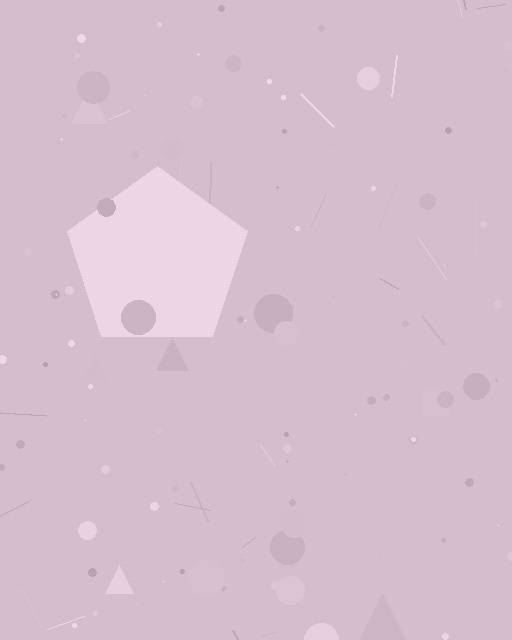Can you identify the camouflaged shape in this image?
The camouflaged shape is a pentagon.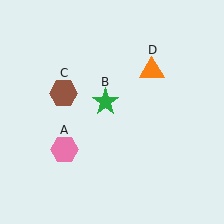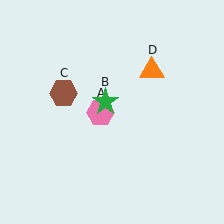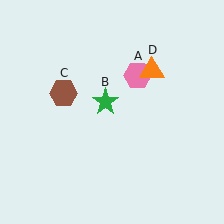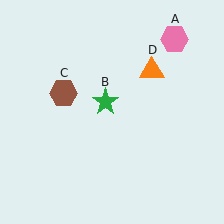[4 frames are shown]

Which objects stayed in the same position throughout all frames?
Green star (object B) and brown hexagon (object C) and orange triangle (object D) remained stationary.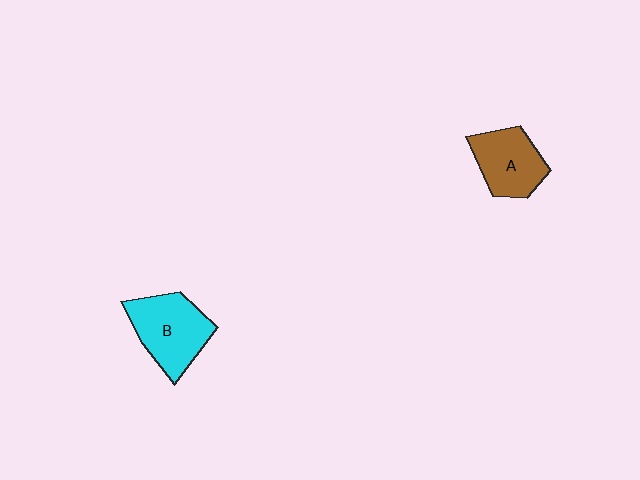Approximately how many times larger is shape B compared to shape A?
Approximately 1.2 times.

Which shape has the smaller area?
Shape A (brown).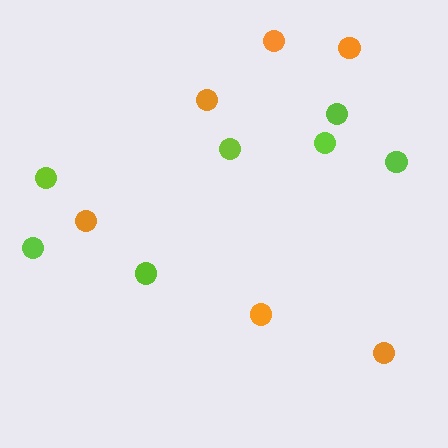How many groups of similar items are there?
There are 2 groups: one group of lime circles (7) and one group of orange circles (6).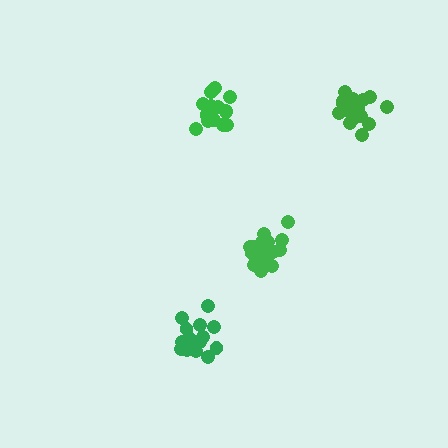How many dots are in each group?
Group 1: 17 dots, Group 2: 19 dots, Group 3: 19 dots, Group 4: 18 dots (73 total).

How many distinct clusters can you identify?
There are 4 distinct clusters.